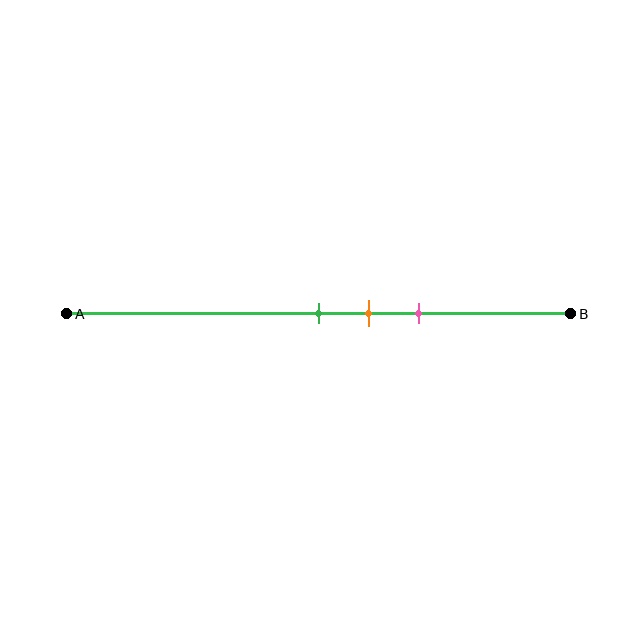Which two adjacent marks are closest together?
The green and orange marks are the closest adjacent pair.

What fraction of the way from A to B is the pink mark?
The pink mark is approximately 70% (0.7) of the way from A to B.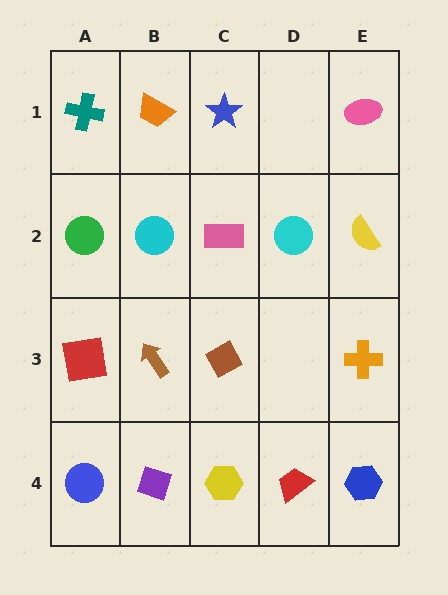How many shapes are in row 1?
4 shapes.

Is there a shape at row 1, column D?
No, that cell is empty.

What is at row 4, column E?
A blue hexagon.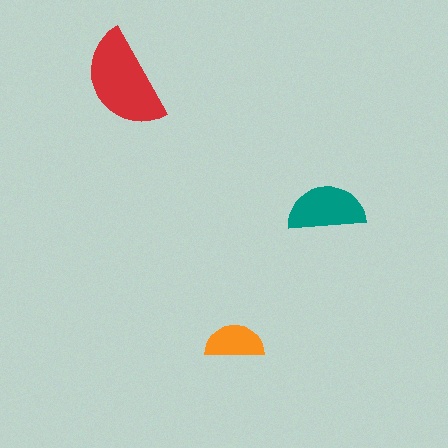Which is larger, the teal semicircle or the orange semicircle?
The teal one.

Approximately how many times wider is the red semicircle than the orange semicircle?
About 1.5 times wider.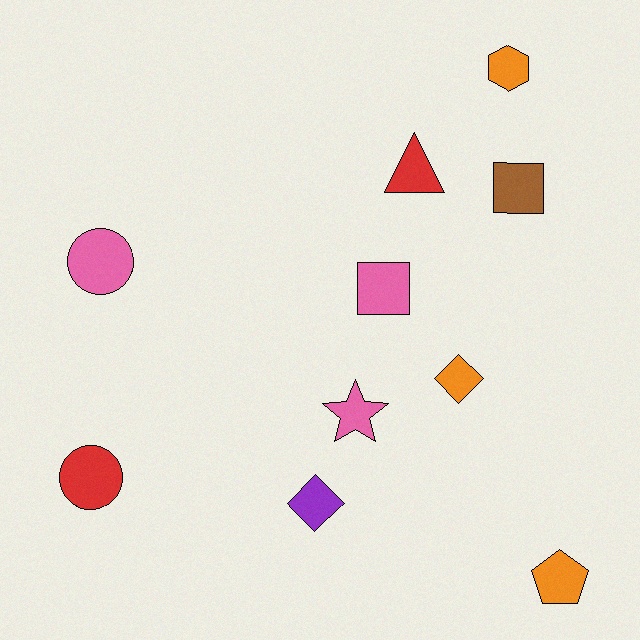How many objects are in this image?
There are 10 objects.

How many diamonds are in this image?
There are 2 diamonds.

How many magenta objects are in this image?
There are no magenta objects.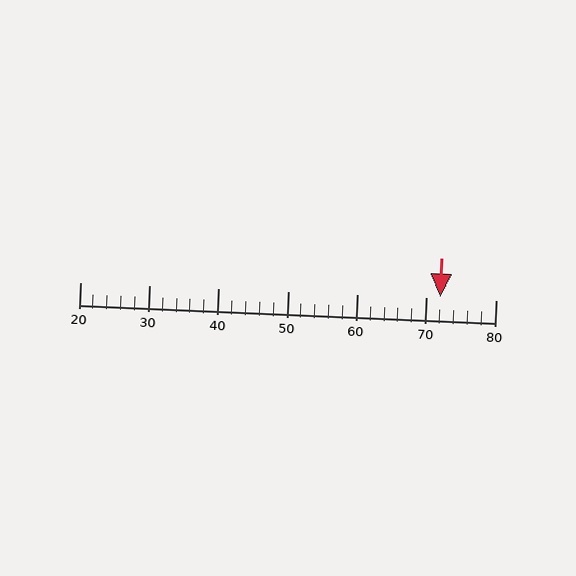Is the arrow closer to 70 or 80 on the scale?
The arrow is closer to 70.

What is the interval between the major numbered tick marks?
The major tick marks are spaced 10 units apart.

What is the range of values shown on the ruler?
The ruler shows values from 20 to 80.